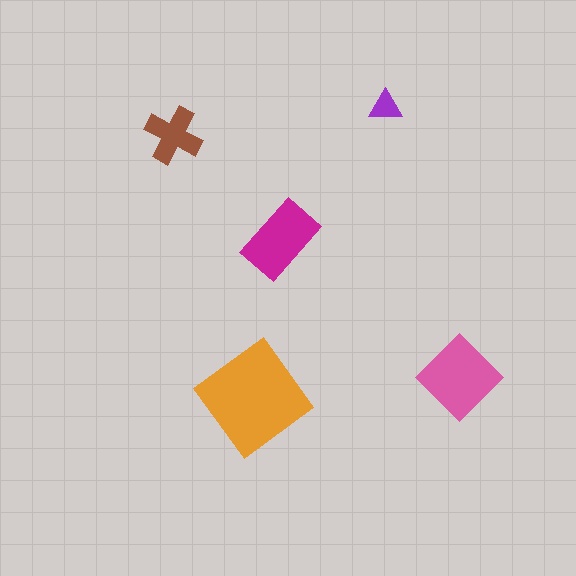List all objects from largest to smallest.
The orange diamond, the pink diamond, the magenta rectangle, the brown cross, the purple triangle.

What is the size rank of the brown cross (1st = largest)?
4th.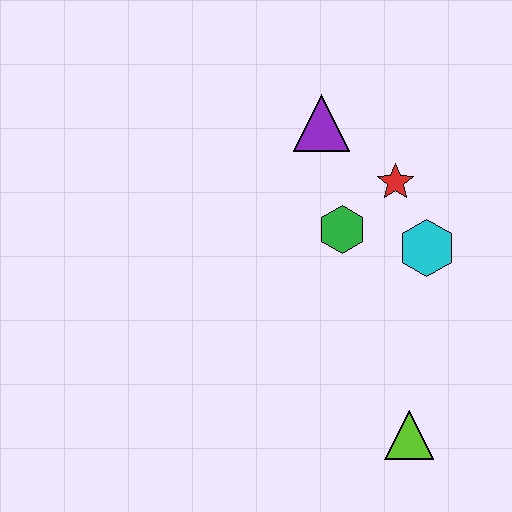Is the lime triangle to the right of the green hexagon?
Yes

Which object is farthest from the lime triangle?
The purple triangle is farthest from the lime triangle.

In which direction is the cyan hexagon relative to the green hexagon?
The cyan hexagon is to the right of the green hexagon.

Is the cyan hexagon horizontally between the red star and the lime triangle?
No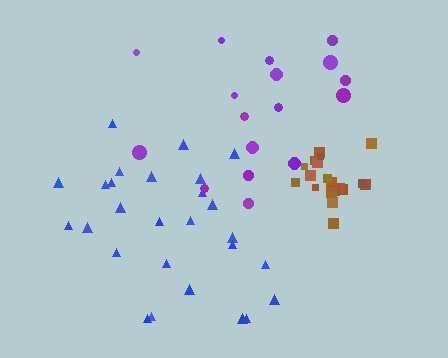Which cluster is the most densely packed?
Brown.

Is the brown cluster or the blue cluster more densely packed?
Brown.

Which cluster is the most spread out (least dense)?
Blue.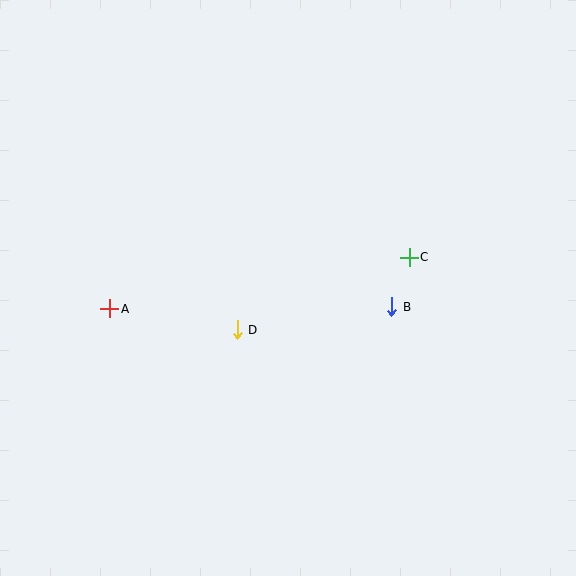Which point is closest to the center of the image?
Point D at (237, 330) is closest to the center.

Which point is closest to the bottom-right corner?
Point B is closest to the bottom-right corner.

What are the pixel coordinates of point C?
Point C is at (409, 257).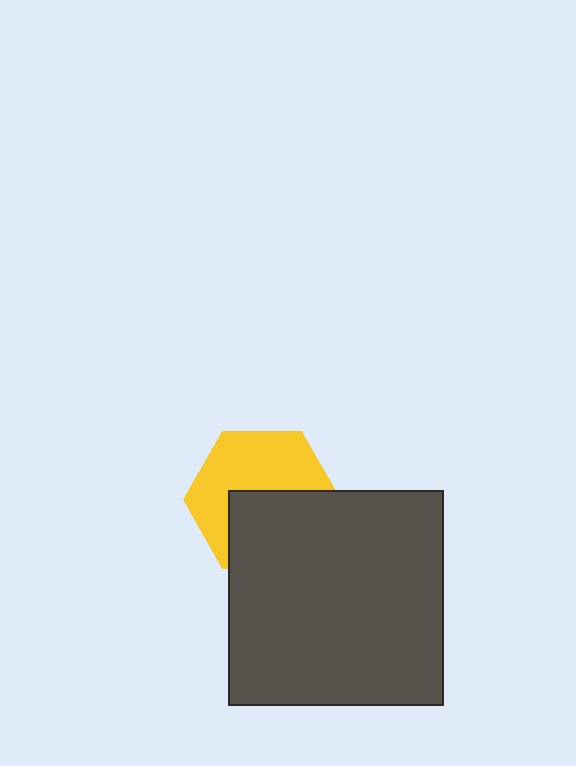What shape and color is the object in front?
The object in front is a dark gray square.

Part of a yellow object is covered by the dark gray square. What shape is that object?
It is a hexagon.